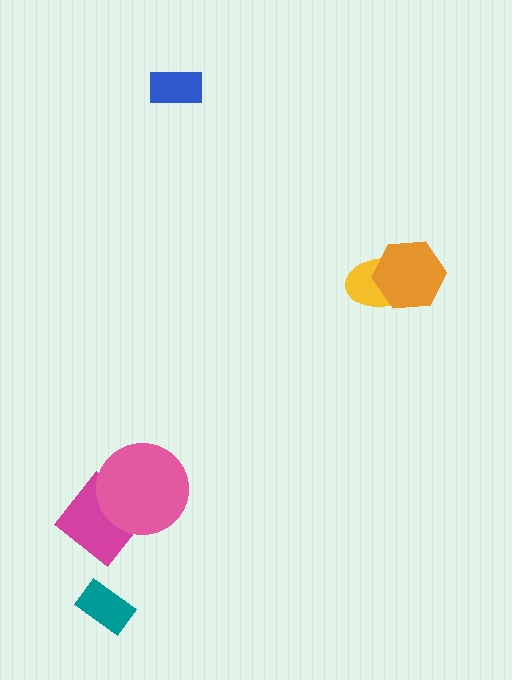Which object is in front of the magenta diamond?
The pink circle is in front of the magenta diamond.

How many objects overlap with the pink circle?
1 object overlaps with the pink circle.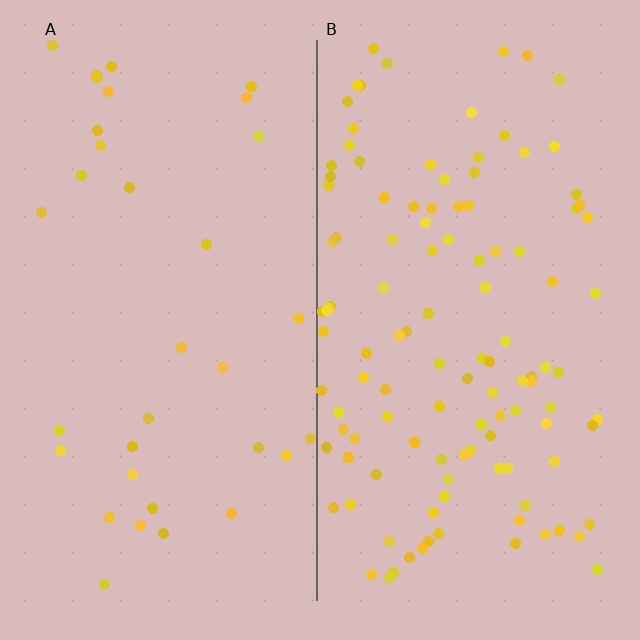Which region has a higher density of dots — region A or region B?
B (the right).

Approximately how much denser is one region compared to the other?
Approximately 3.5× — region B over region A.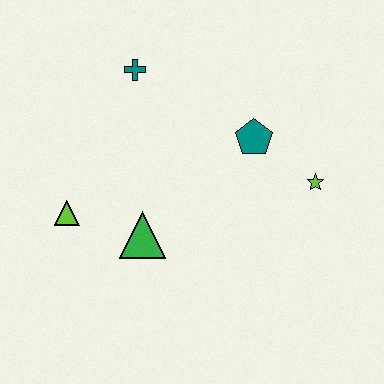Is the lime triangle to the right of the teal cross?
No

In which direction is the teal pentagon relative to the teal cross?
The teal pentagon is to the right of the teal cross.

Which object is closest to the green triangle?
The lime triangle is closest to the green triangle.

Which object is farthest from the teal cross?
The lime star is farthest from the teal cross.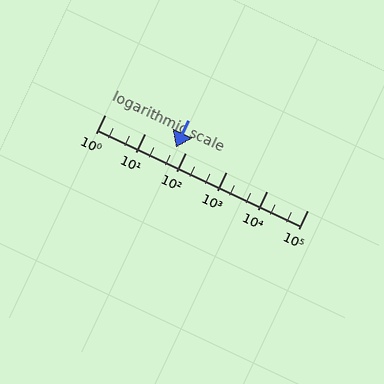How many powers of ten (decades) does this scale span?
The scale spans 5 decades, from 1 to 100000.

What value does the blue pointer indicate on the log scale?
The pointer indicates approximately 57.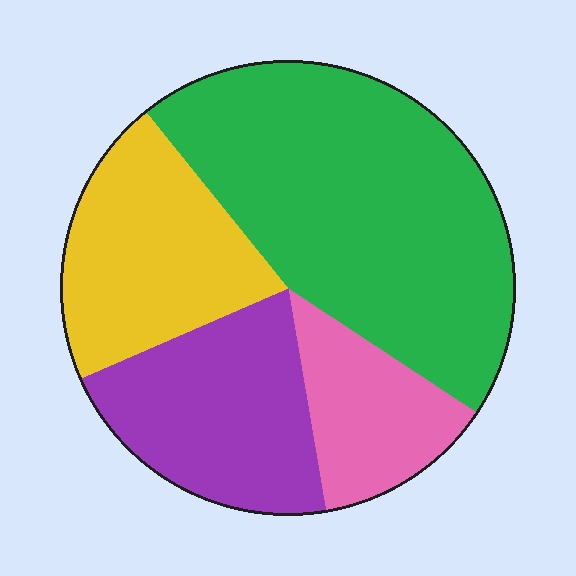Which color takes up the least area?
Pink, at roughly 15%.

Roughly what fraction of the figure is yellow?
Yellow covers about 20% of the figure.